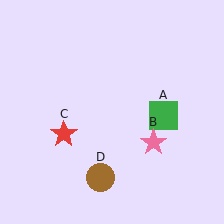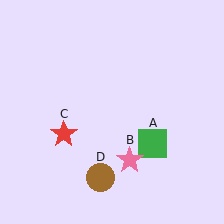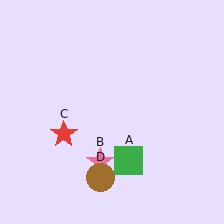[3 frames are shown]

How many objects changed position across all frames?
2 objects changed position: green square (object A), pink star (object B).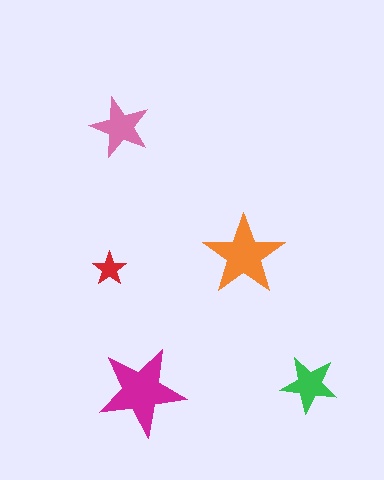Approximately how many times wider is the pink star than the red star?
About 2 times wider.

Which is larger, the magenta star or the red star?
The magenta one.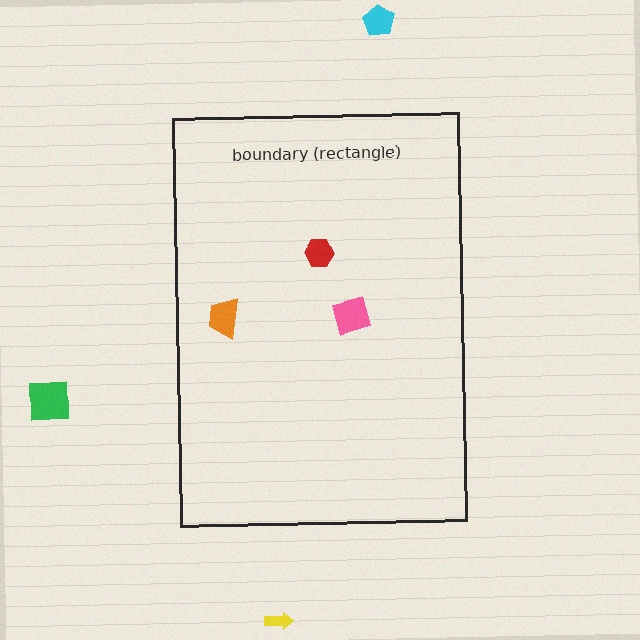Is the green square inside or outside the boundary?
Outside.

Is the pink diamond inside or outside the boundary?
Inside.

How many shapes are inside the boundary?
3 inside, 3 outside.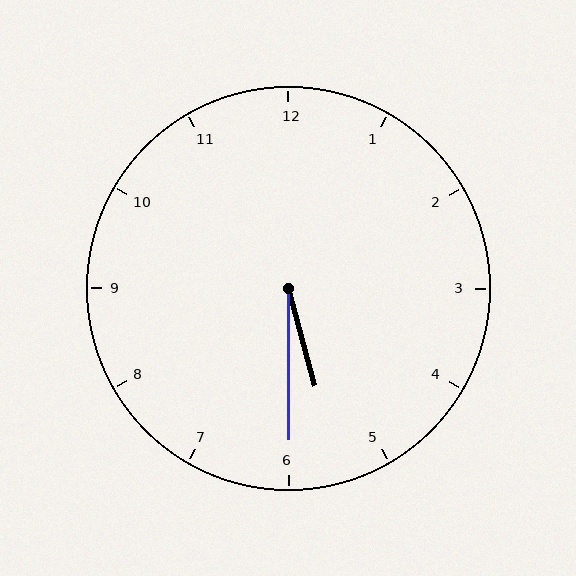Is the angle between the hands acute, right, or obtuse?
It is acute.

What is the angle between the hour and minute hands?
Approximately 15 degrees.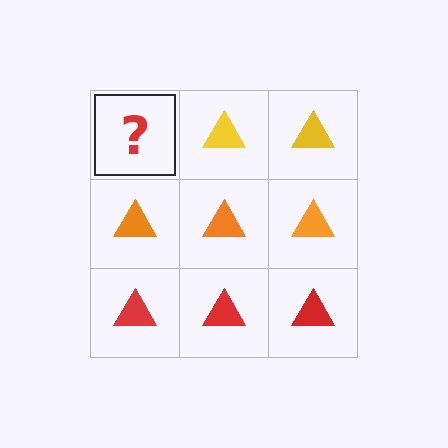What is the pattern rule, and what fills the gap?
The rule is that each row has a consistent color. The gap should be filled with a yellow triangle.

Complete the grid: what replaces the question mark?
The question mark should be replaced with a yellow triangle.